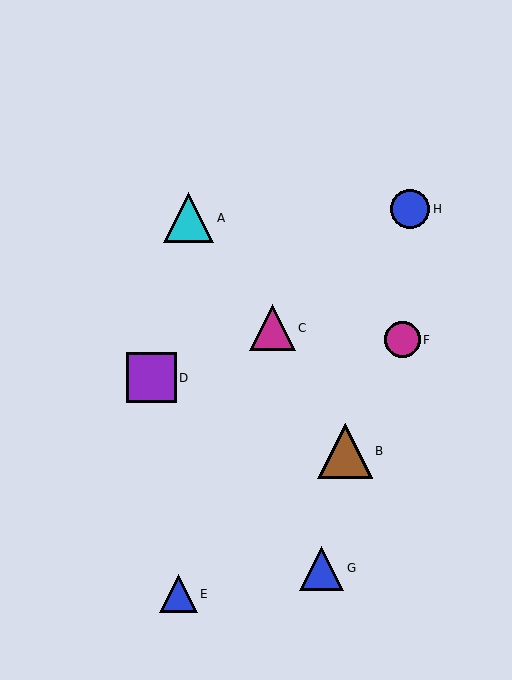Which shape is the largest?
The brown triangle (labeled B) is the largest.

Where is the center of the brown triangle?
The center of the brown triangle is at (345, 451).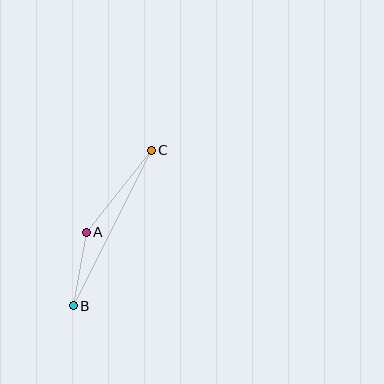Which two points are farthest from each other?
Points B and C are farthest from each other.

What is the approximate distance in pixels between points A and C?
The distance between A and C is approximately 105 pixels.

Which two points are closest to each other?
Points A and B are closest to each other.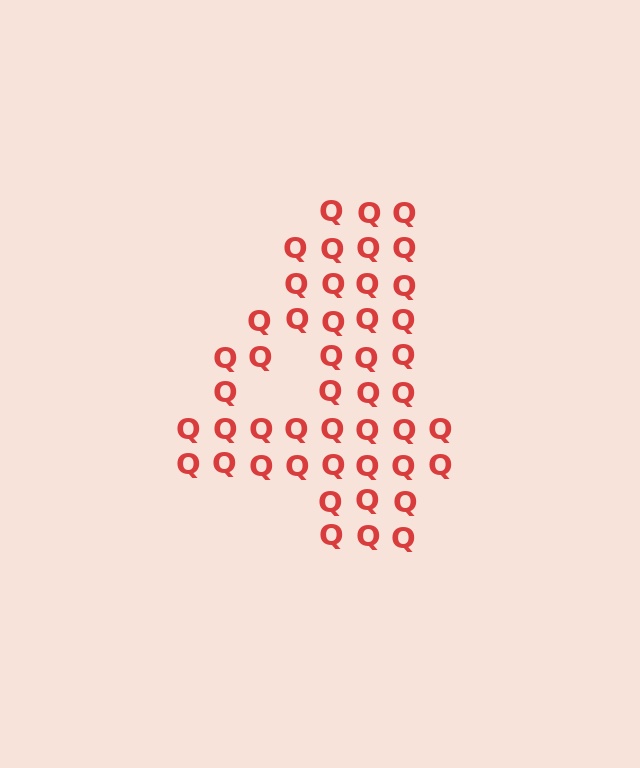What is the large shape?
The large shape is the digit 4.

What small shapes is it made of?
It is made of small letter Q's.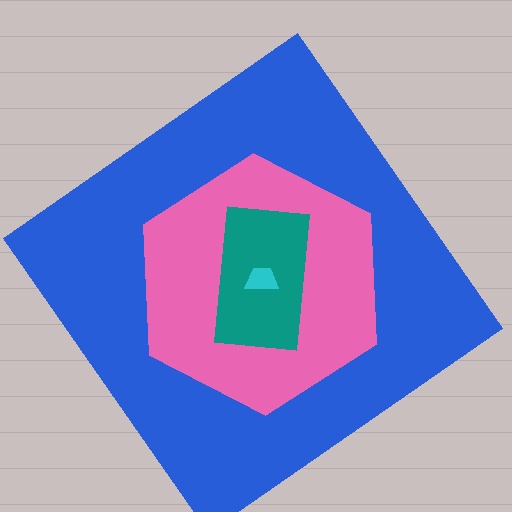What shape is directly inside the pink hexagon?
The teal rectangle.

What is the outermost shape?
The blue diamond.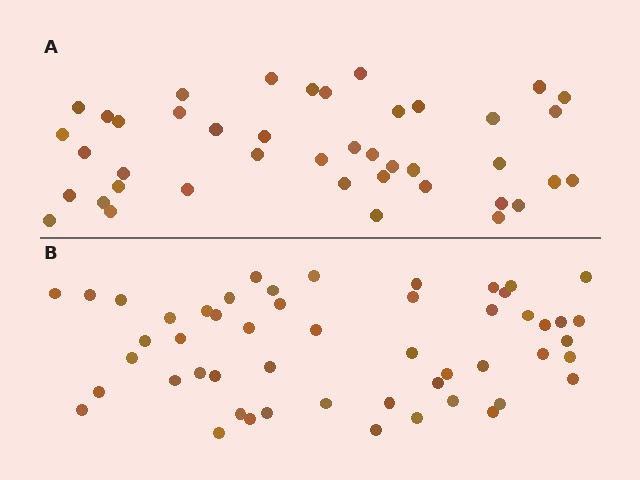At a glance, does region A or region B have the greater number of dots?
Region B (the bottom region) has more dots.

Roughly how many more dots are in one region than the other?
Region B has roughly 10 or so more dots than region A.